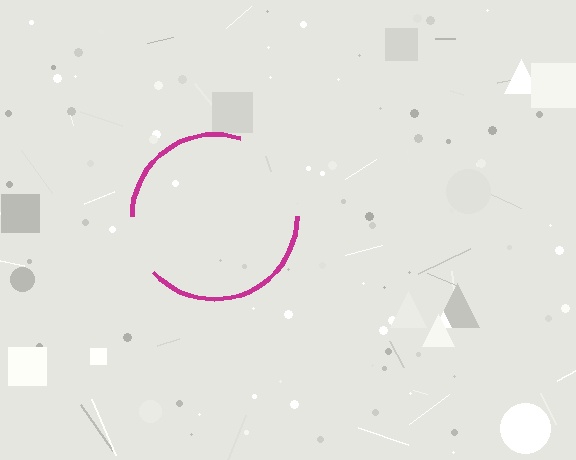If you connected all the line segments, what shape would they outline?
They would outline a circle.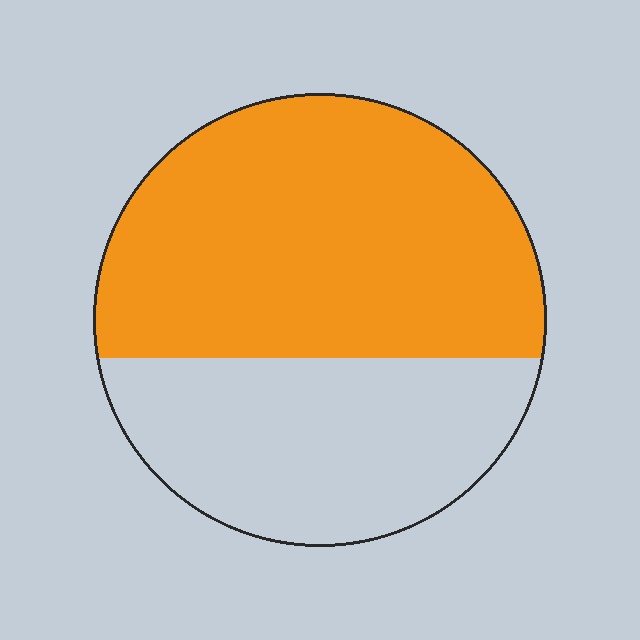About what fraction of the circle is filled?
About three fifths (3/5).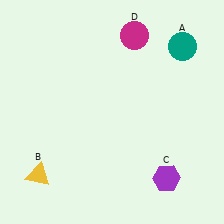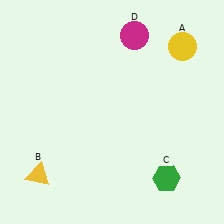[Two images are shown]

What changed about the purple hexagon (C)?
In Image 1, C is purple. In Image 2, it changed to green.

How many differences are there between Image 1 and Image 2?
There are 2 differences between the two images.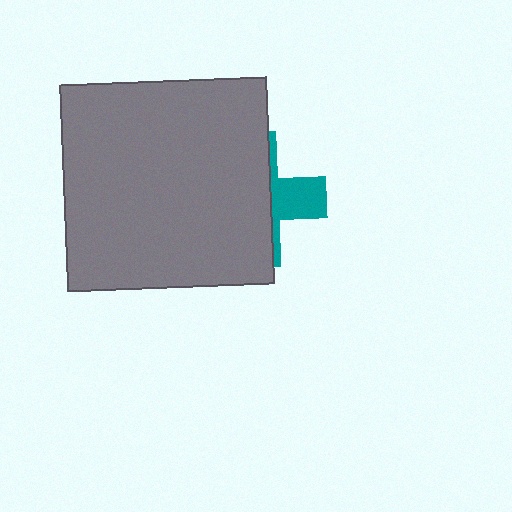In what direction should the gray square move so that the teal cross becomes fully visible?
The gray square should move left. That is the shortest direction to clear the overlap and leave the teal cross fully visible.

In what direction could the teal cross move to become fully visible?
The teal cross could move right. That would shift it out from behind the gray square entirely.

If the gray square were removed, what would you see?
You would see the complete teal cross.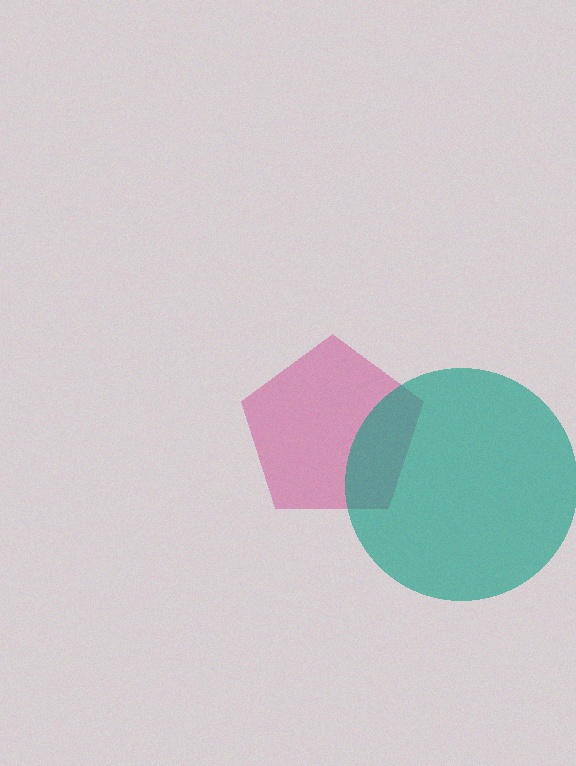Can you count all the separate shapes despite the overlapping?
Yes, there are 2 separate shapes.